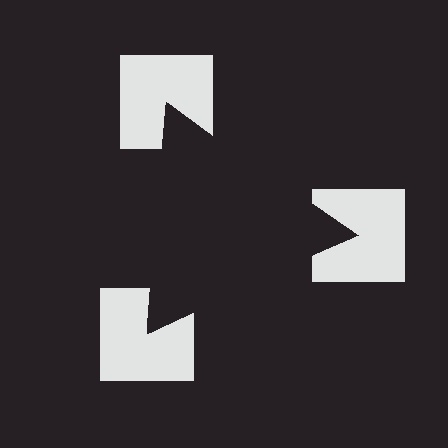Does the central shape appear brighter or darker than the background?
It typically appears slightly darker than the background, even though no actual brightness change is drawn.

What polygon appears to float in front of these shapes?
An illusory triangle — its edges are inferred from the aligned wedge cuts in the notched squares, not physically drawn.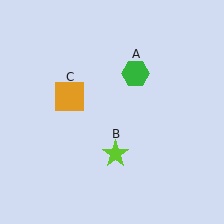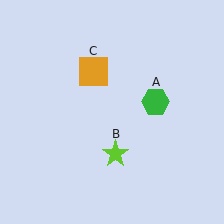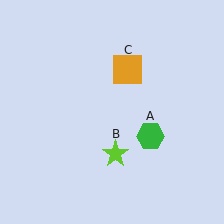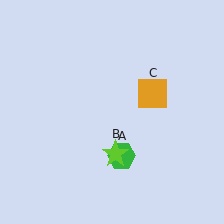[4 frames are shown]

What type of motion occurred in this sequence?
The green hexagon (object A), orange square (object C) rotated clockwise around the center of the scene.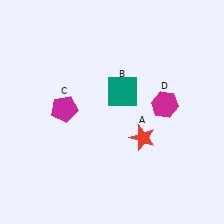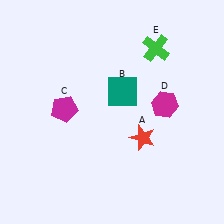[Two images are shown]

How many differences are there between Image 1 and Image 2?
There is 1 difference between the two images.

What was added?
A green cross (E) was added in Image 2.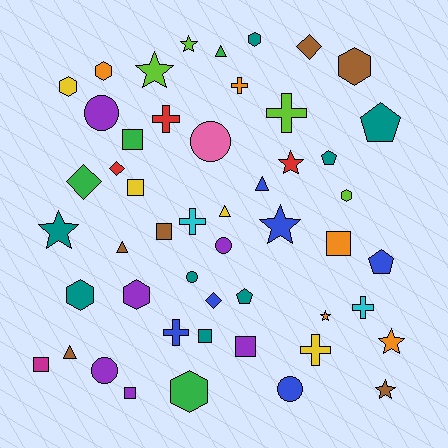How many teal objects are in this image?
There are 8 teal objects.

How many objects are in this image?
There are 50 objects.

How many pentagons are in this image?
There are 4 pentagons.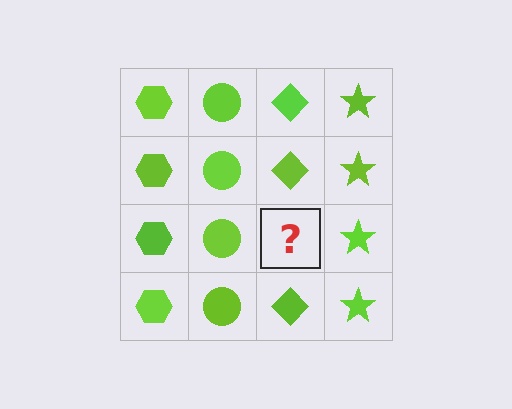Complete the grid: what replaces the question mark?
The question mark should be replaced with a lime diamond.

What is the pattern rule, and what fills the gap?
The rule is that each column has a consistent shape. The gap should be filled with a lime diamond.